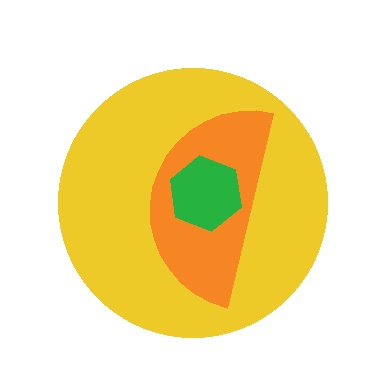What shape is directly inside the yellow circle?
The orange semicircle.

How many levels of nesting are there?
3.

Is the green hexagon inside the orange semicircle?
Yes.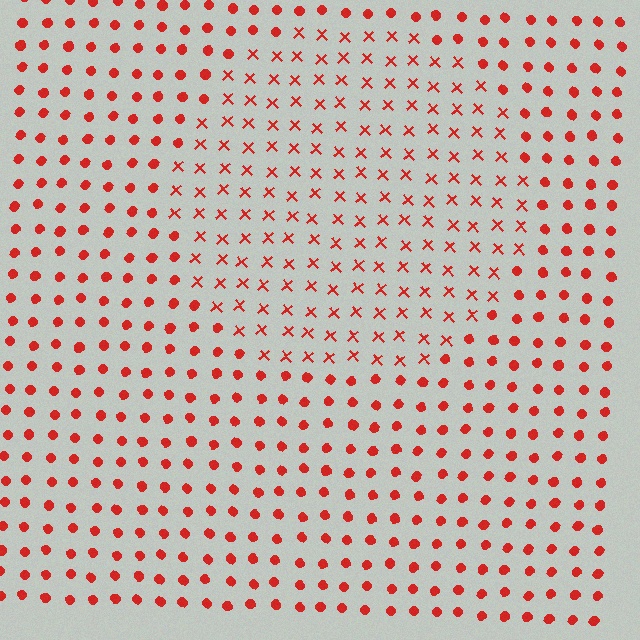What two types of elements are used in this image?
The image uses X marks inside the circle region and circles outside it.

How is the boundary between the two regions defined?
The boundary is defined by a change in element shape: X marks inside vs. circles outside. All elements share the same color and spacing.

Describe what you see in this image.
The image is filled with small red elements arranged in a uniform grid. A circle-shaped region contains X marks, while the surrounding area contains circles. The boundary is defined purely by the change in element shape.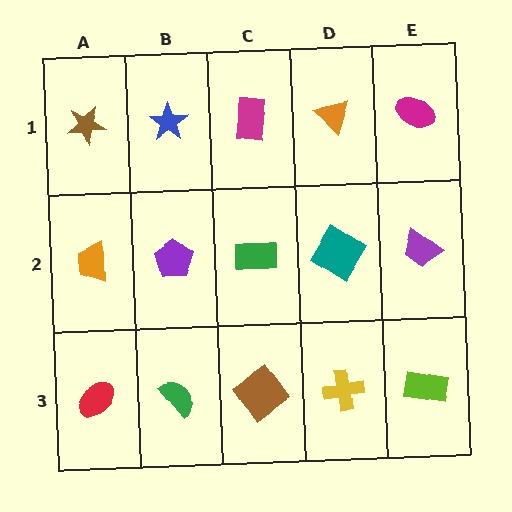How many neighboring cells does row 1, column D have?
3.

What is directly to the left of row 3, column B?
A red ellipse.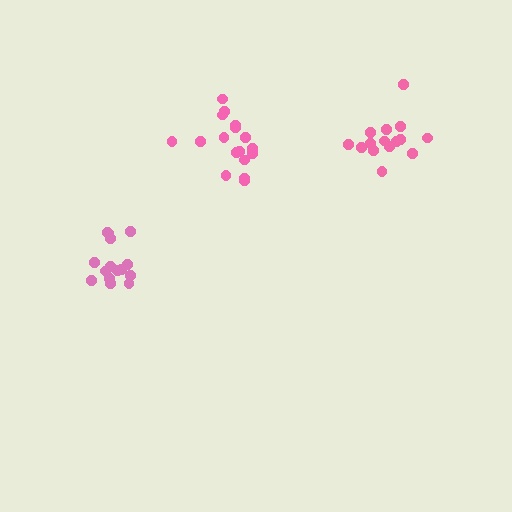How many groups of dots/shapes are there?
There are 3 groups.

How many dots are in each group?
Group 1: 15 dots, Group 2: 17 dots, Group 3: 15 dots (47 total).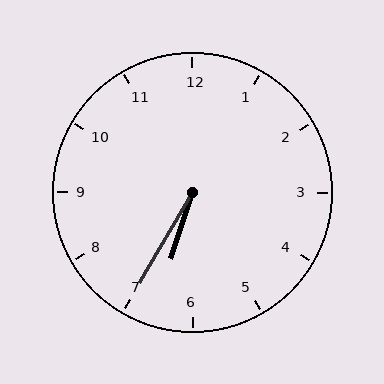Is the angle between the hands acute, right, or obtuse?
It is acute.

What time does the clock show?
6:35.